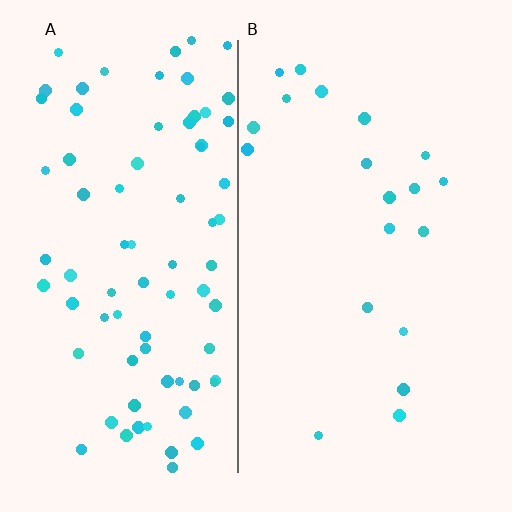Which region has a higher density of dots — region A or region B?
A (the left).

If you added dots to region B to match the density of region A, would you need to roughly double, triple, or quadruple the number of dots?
Approximately quadruple.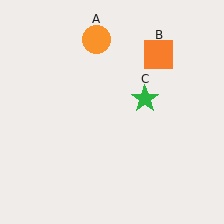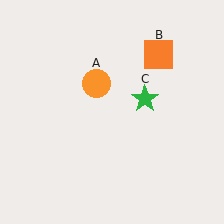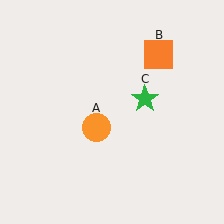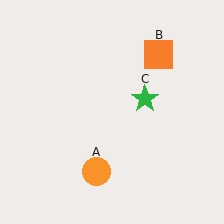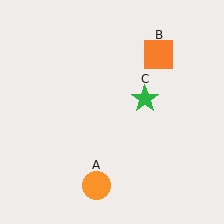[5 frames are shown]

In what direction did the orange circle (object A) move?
The orange circle (object A) moved down.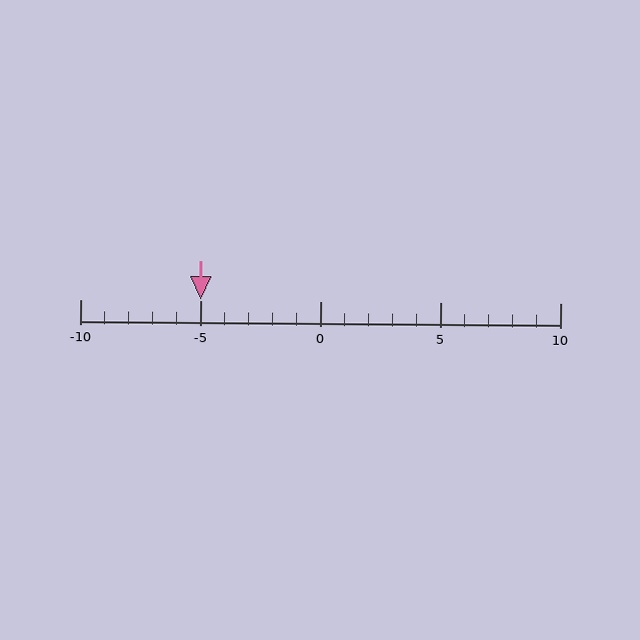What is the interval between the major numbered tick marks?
The major tick marks are spaced 5 units apart.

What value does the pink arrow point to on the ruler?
The pink arrow points to approximately -5.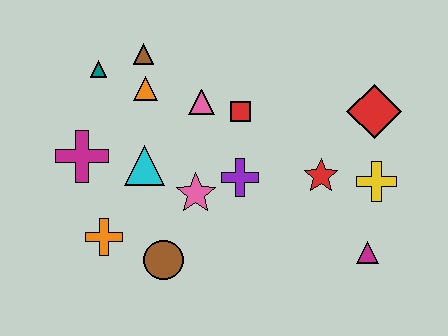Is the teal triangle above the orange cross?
Yes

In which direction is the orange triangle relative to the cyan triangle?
The orange triangle is above the cyan triangle.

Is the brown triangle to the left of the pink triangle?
Yes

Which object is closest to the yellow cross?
The red star is closest to the yellow cross.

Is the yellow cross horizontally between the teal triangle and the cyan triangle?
No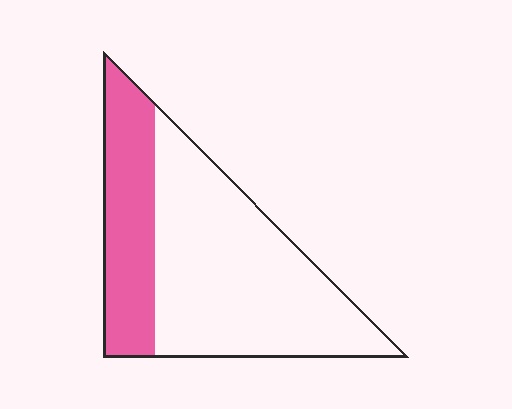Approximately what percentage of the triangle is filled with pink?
Approximately 30%.